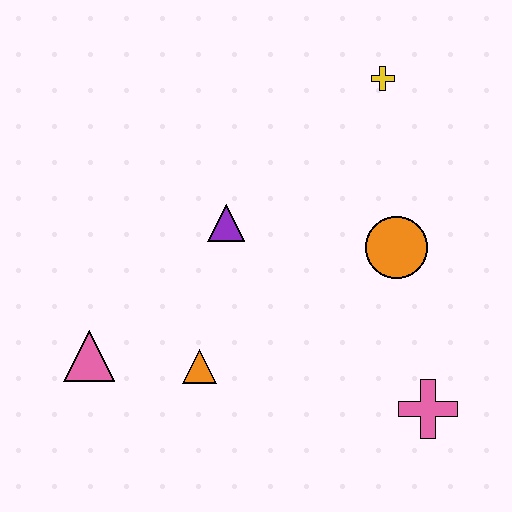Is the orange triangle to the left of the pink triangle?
No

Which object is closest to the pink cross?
The orange circle is closest to the pink cross.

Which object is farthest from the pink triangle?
The yellow cross is farthest from the pink triangle.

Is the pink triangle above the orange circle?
No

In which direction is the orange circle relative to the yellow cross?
The orange circle is below the yellow cross.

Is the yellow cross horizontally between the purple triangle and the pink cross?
Yes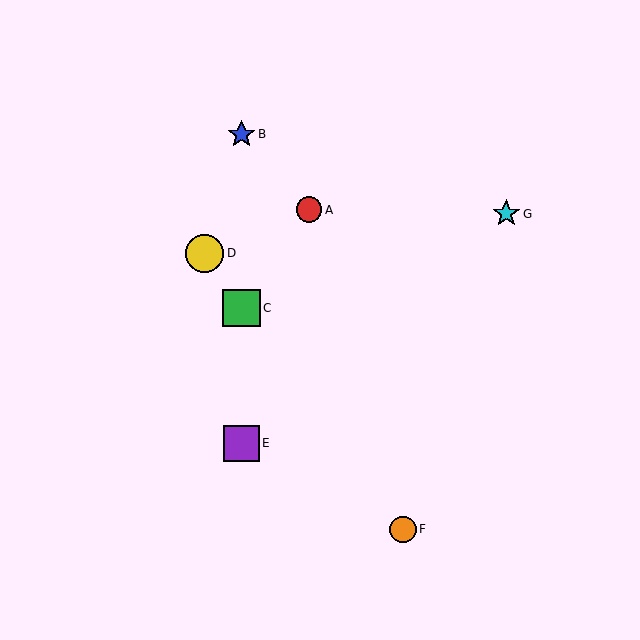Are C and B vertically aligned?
Yes, both are at x≈242.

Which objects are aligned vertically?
Objects B, C, E are aligned vertically.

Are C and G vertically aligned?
No, C is at x≈242 and G is at x≈506.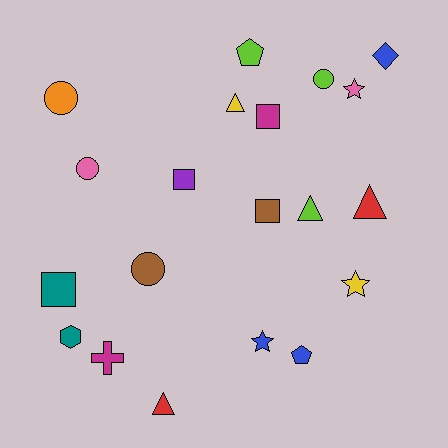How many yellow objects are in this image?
There are 2 yellow objects.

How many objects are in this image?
There are 20 objects.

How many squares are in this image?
There are 4 squares.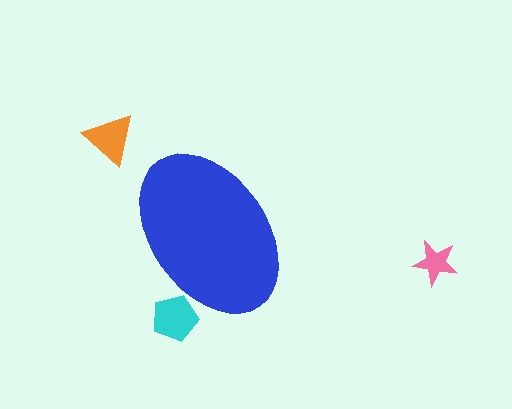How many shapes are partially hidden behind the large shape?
1 shape is partially hidden.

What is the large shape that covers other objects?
A blue ellipse.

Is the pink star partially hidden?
No, the pink star is fully visible.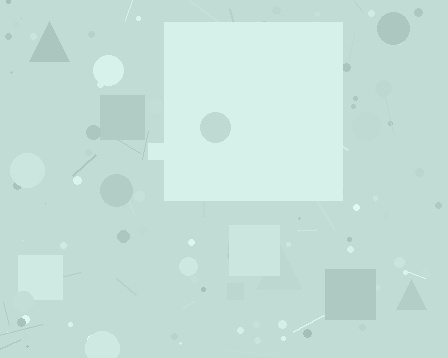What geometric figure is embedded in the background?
A square is embedded in the background.